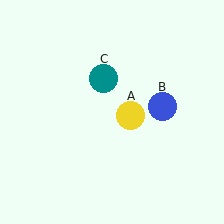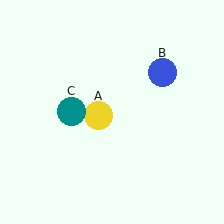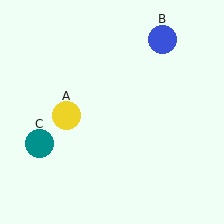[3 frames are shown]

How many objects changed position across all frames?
3 objects changed position: yellow circle (object A), blue circle (object B), teal circle (object C).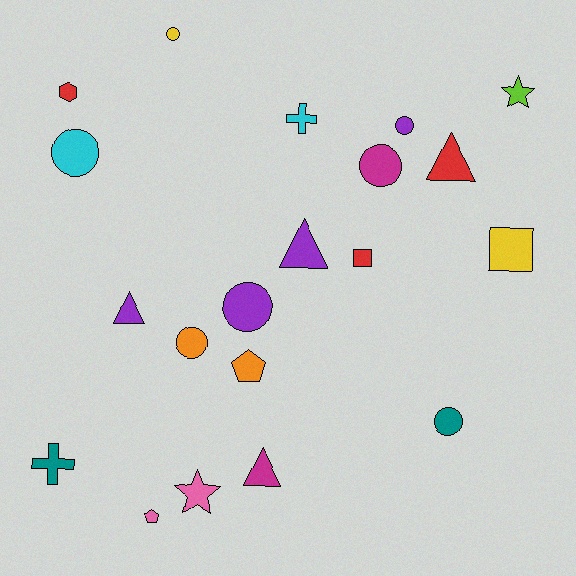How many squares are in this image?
There are 2 squares.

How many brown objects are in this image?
There are no brown objects.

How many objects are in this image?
There are 20 objects.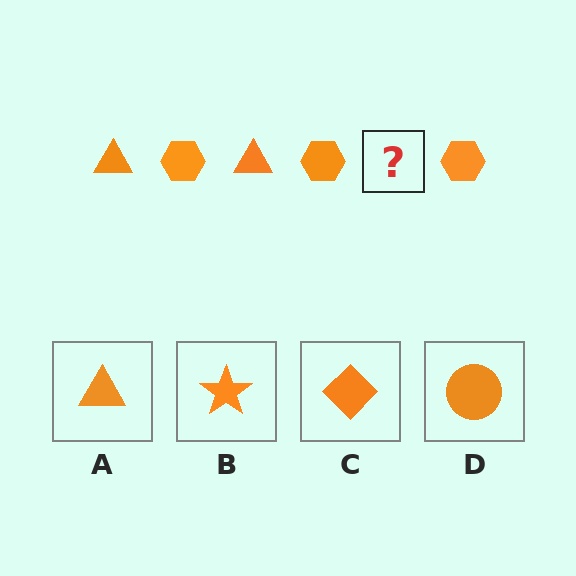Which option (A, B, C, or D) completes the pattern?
A.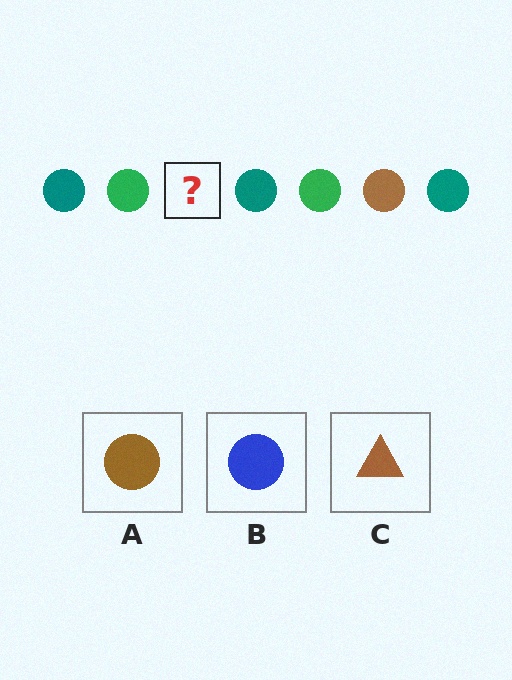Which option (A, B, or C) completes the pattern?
A.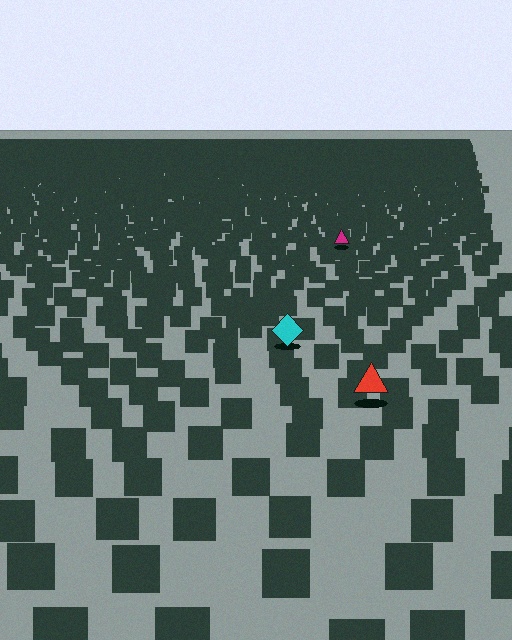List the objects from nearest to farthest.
From nearest to farthest: the red triangle, the cyan diamond, the magenta triangle.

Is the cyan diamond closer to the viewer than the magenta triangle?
Yes. The cyan diamond is closer — you can tell from the texture gradient: the ground texture is coarser near it.